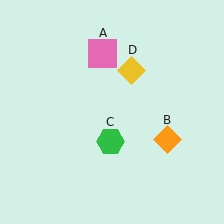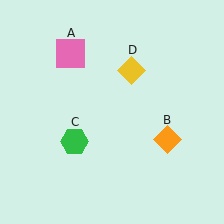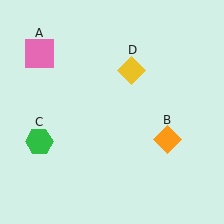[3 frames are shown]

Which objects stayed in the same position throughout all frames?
Orange diamond (object B) and yellow diamond (object D) remained stationary.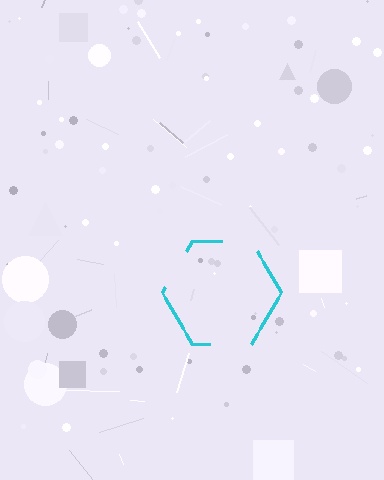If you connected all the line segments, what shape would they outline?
They would outline a hexagon.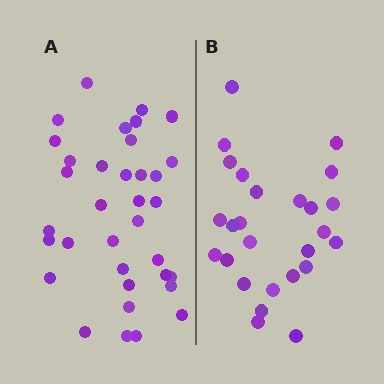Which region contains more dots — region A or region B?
Region A (the left region) has more dots.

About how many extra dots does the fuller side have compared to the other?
Region A has roughly 8 or so more dots than region B.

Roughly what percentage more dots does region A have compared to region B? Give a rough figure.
About 35% more.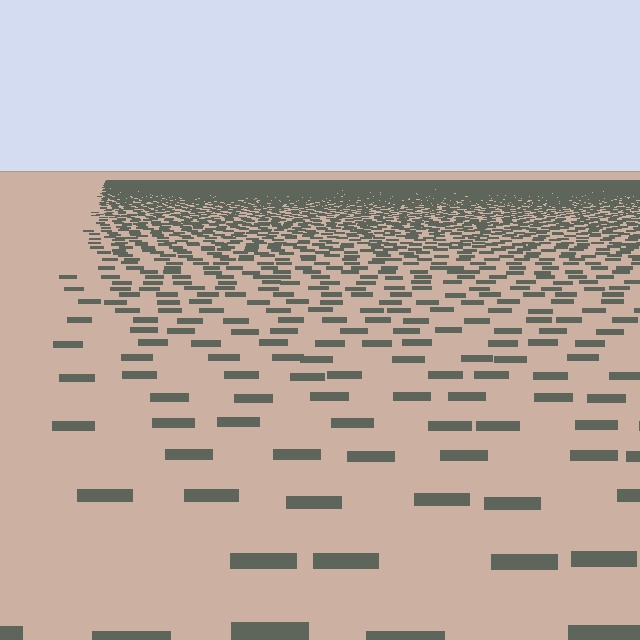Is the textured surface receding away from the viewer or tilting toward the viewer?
The surface is receding away from the viewer. Texture elements get smaller and denser toward the top.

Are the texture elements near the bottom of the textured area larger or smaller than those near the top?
Larger. Near the bottom, elements are closer to the viewer and appear at a bigger on-screen size.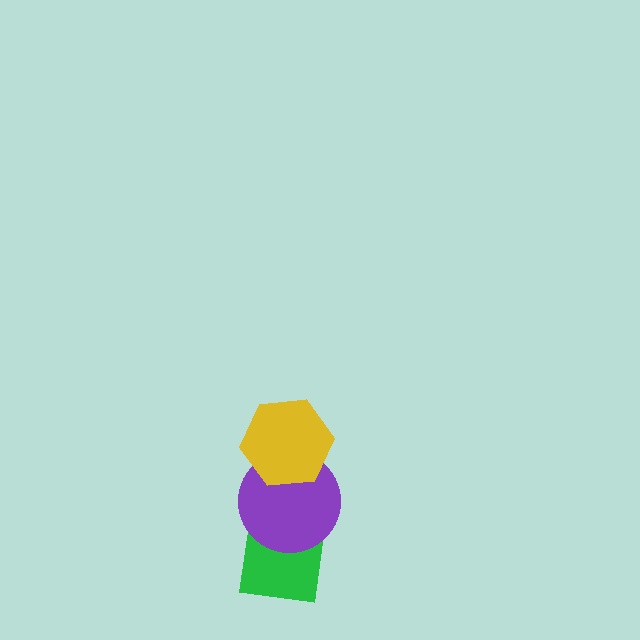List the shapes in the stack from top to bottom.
From top to bottom: the yellow hexagon, the purple circle, the green square.